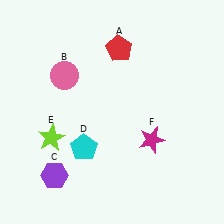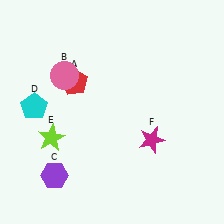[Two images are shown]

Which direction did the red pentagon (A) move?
The red pentagon (A) moved left.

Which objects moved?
The objects that moved are: the red pentagon (A), the cyan pentagon (D).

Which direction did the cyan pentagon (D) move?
The cyan pentagon (D) moved left.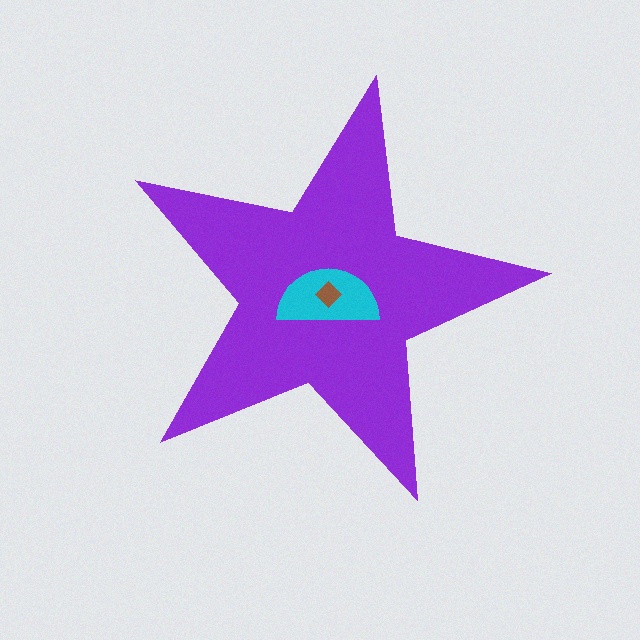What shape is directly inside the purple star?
The cyan semicircle.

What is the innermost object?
The brown diamond.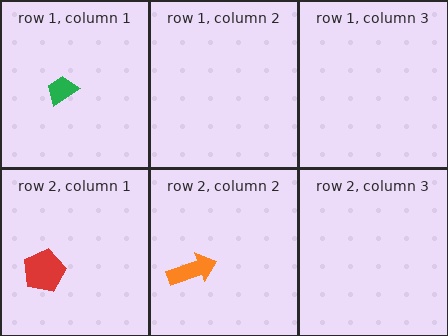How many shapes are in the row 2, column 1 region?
1.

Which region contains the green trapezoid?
The row 1, column 1 region.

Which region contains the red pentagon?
The row 2, column 1 region.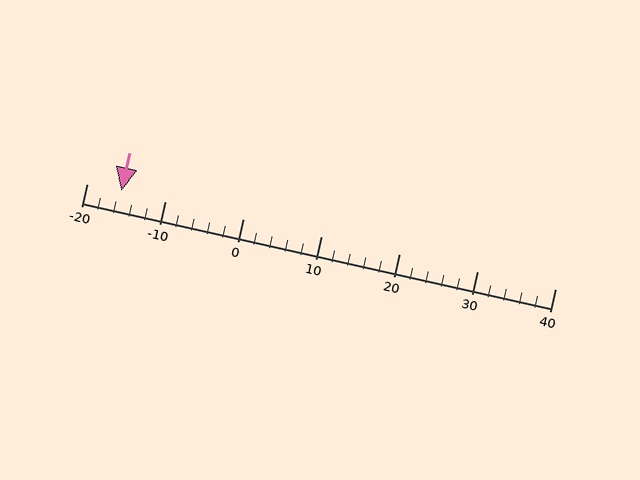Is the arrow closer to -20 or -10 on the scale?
The arrow is closer to -20.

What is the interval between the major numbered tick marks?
The major tick marks are spaced 10 units apart.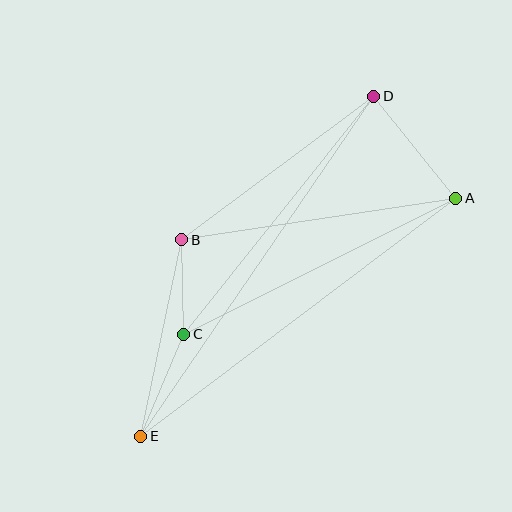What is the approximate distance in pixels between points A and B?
The distance between A and B is approximately 277 pixels.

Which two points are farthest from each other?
Points D and E are farthest from each other.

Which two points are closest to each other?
Points B and C are closest to each other.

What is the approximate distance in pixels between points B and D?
The distance between B and D is approximately 240 pixels.